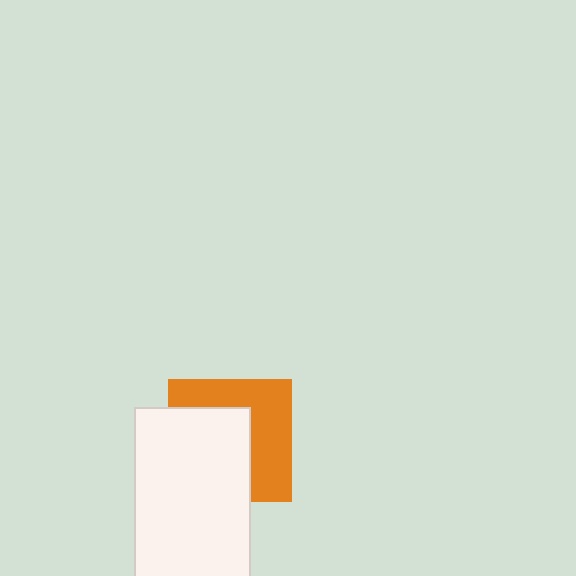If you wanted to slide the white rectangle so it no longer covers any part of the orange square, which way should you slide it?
Slide it toward the lower-left — that is the most direct way to separate the two shapes.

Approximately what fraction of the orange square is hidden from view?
Roughly 52% of the orange square is hidden behind the white rectangle.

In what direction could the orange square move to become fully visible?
The orange square could move toward the upper-right. That would shift it out from behind the white rectangle entirely.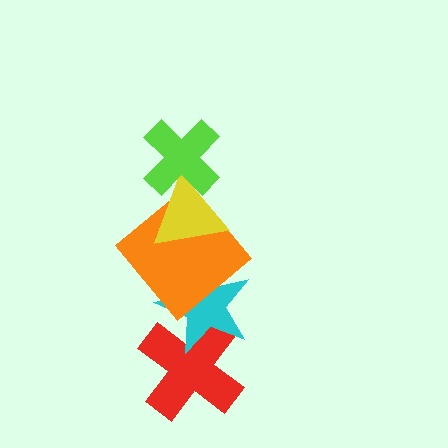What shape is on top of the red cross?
The cyan star is on top of the red cross.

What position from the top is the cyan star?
The cyan star is 4th from the top.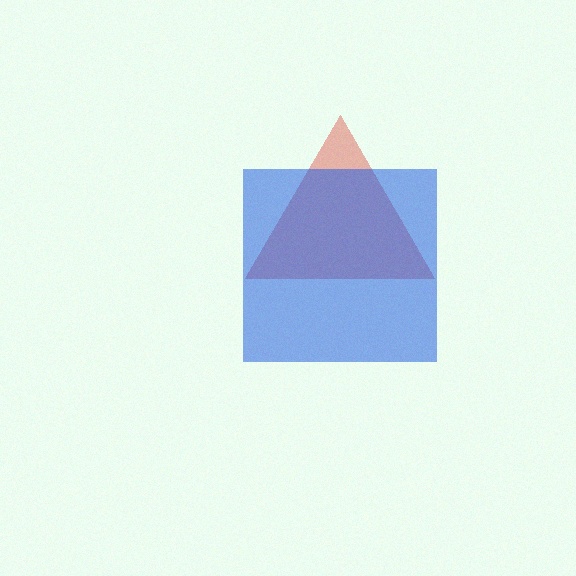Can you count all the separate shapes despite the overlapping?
Yes, there are 2 separate shapes.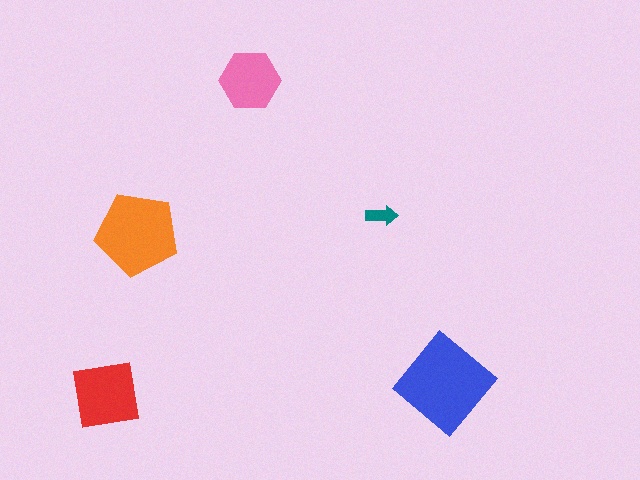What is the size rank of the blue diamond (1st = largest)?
1st.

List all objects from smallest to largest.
The teal arrow, the pink hexagon, the red square, the orange pentagon, the blue diamond.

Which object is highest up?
The pink hexagon is topmost.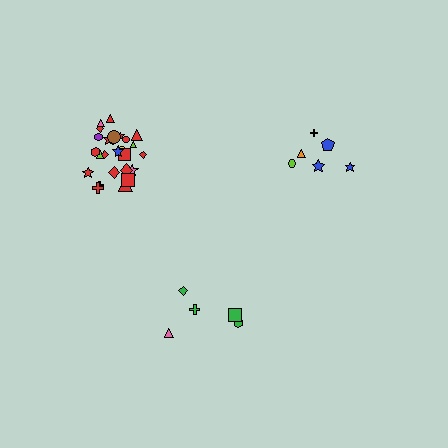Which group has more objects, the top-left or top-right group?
The top-left group.